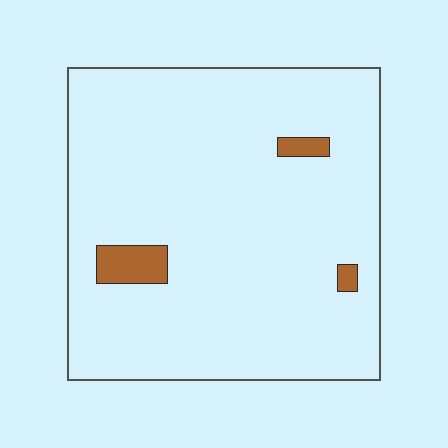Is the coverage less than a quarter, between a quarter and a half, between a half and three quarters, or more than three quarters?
Less than a quarter.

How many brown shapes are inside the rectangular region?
3.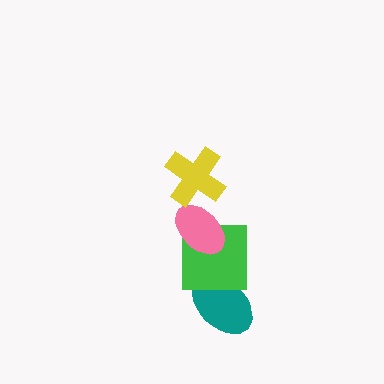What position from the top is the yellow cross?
The yellow cross is 1st from the top.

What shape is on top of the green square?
The pink ellipse is on top of the green square.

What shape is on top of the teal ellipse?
The green square is on top of the teal ellipse.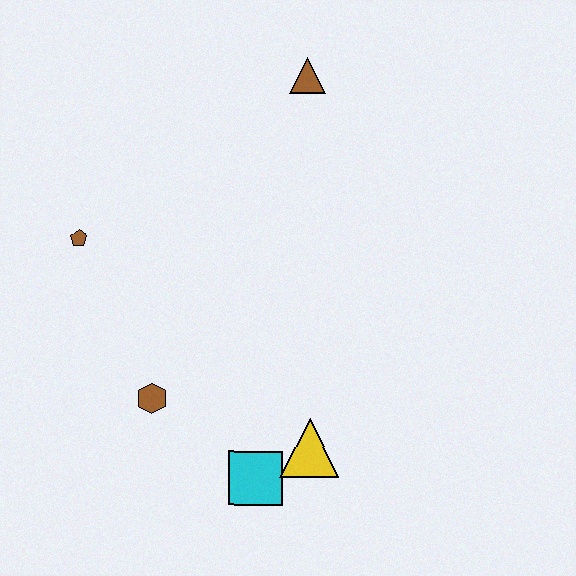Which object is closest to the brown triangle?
The brown pentagon is closest to the brown triangle.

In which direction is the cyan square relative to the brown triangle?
The cyan square is below the brown triangle.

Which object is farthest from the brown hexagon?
The brown triangle is farthest from the brown hexagon.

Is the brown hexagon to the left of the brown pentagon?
No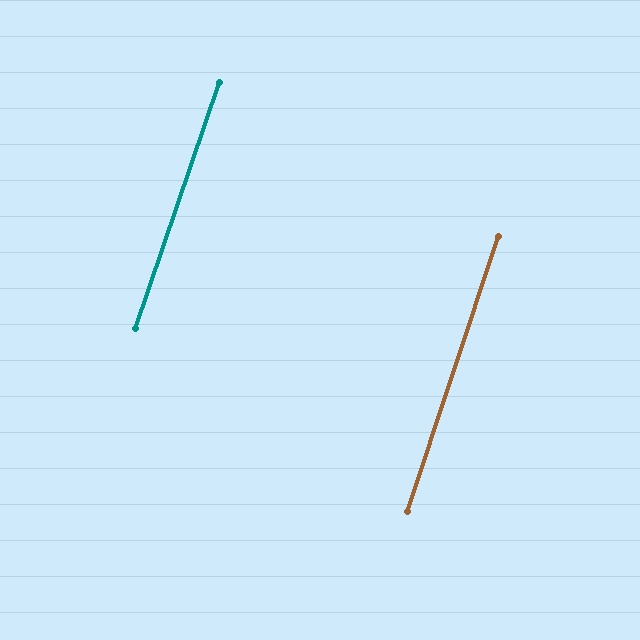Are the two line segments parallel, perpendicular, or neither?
Parallel — their directions differ by only 0.6°.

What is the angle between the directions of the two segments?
Approximately 1 degree.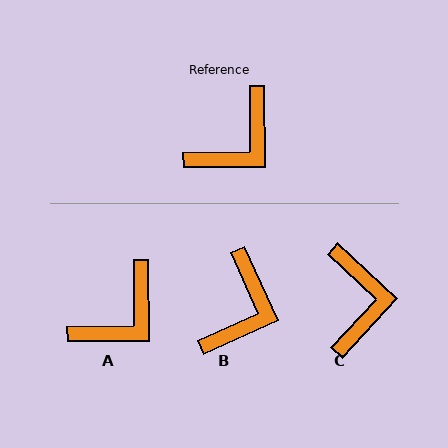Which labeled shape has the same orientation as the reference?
A.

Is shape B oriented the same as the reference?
No, it is off by about 25 degrees.